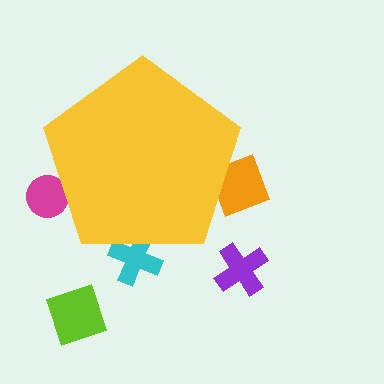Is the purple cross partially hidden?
No, the purple cross is fully visible.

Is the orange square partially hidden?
Yes, the orange square is partially hidden behind the yellow pentagon.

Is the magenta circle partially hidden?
Yes, the magenta circle is partially hidden behind the yellow pentagon.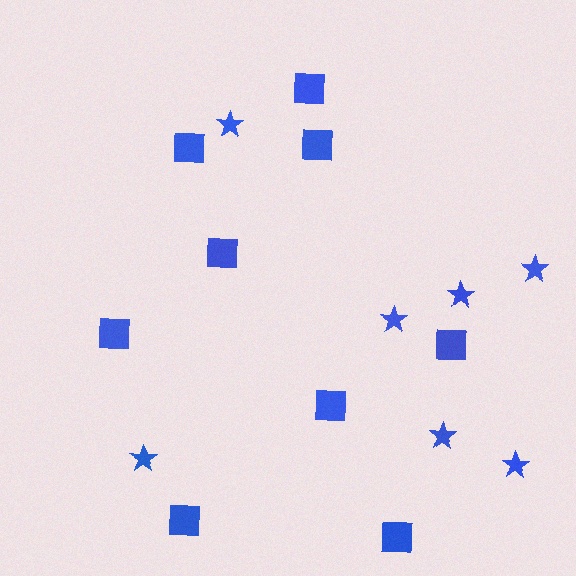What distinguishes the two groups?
There are 2 groups: one group of stars (7) and one group of squares (9).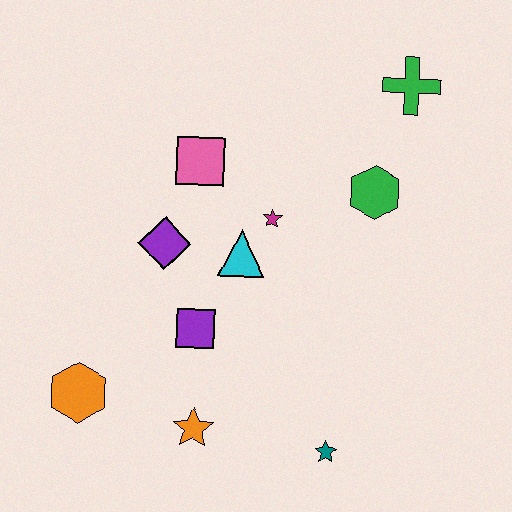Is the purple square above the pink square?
No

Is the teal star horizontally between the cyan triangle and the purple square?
No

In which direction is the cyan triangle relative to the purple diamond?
The cyan triangle is to the right of the purple diamond.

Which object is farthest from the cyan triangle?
The green cross is farthest from the cyan triangle.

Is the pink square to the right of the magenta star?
No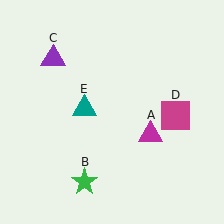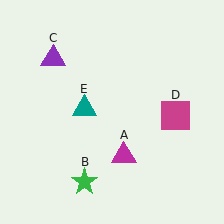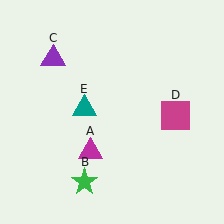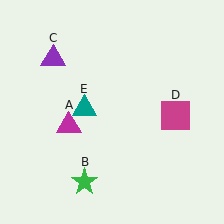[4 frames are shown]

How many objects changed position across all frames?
1 object changed position: magenta triangle (object A).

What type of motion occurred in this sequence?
The magenta triangle (object A) rotated clockwise around the center of the scene.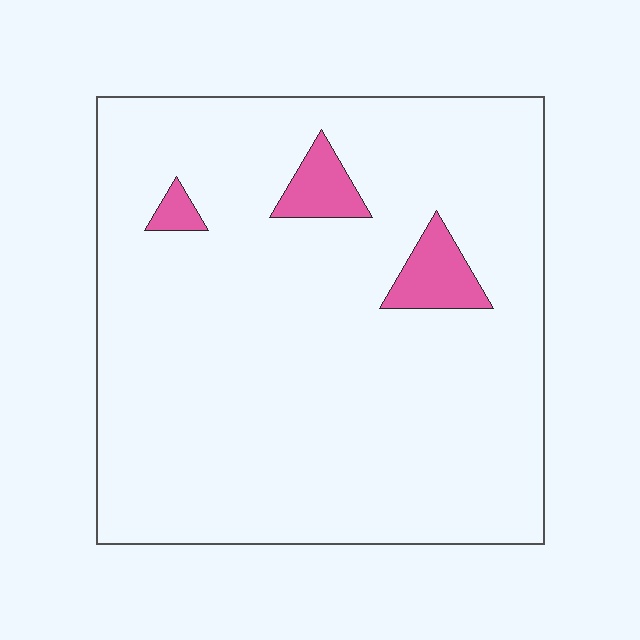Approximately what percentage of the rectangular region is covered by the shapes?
Approximately 5%.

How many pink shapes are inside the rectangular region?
3.